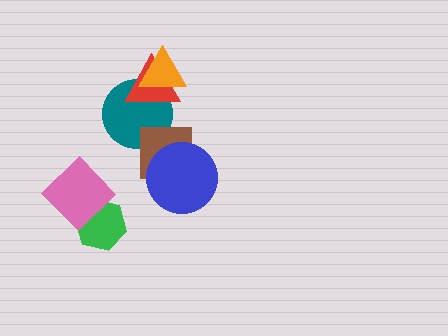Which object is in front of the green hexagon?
The pink diamond is in front of the green hexagon.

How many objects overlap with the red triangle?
2 objects overlap with the red triangle.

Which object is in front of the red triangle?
The orange triangle is in front of the red triangle.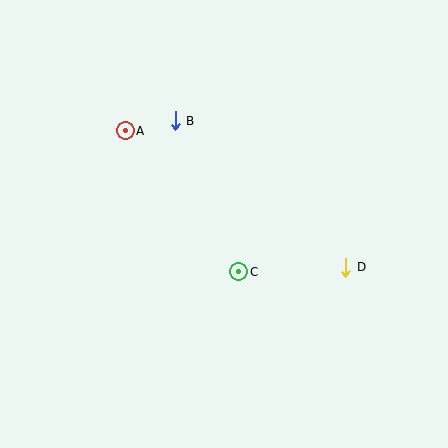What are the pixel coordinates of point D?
Point D is at (346, 267).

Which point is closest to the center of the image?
Point C at (239, 272) is closest to the center.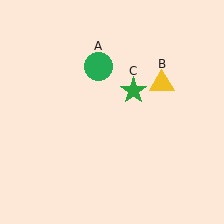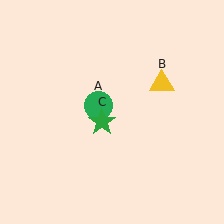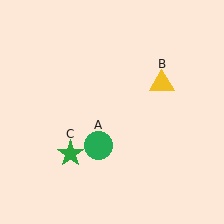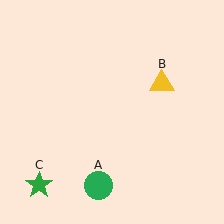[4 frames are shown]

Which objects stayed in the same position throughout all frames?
Yellow triangle (object B) remained stationary.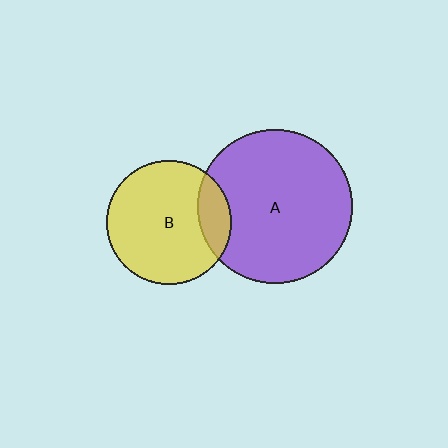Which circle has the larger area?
Circle A (purple).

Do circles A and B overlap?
Yes.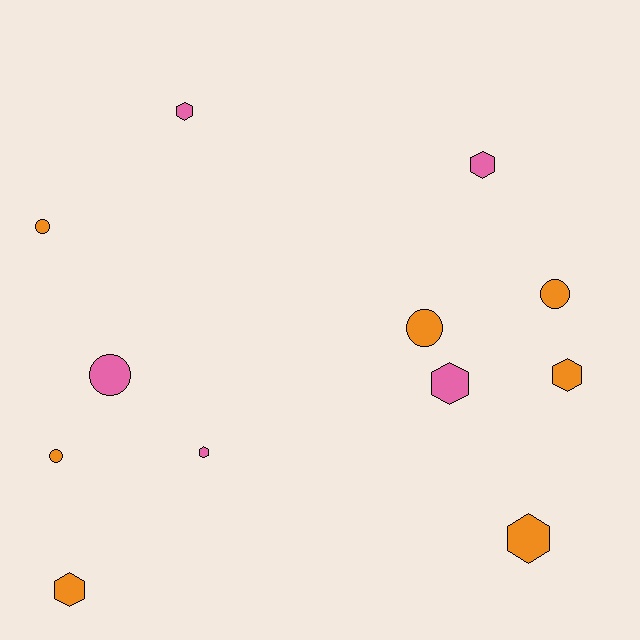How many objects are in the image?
There are 12 objects.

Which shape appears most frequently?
Hexagon, with 7 objects.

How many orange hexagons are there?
There are 3 orange hexagons.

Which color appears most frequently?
Orange, with 7 objects.